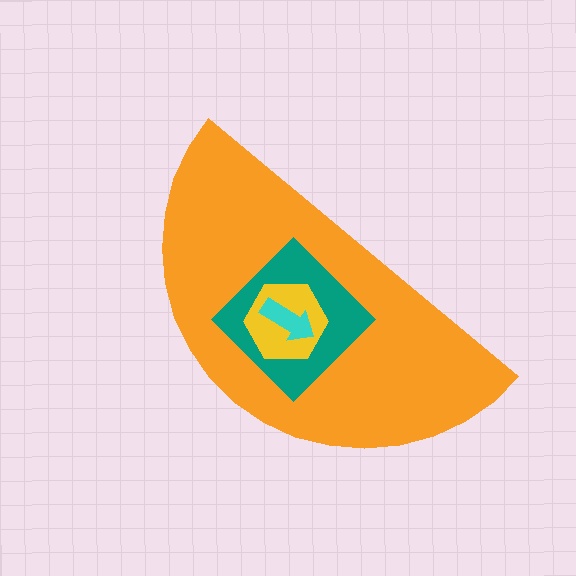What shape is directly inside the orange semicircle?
The teal diamond.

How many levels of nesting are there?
4.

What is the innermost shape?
The cyan arrow.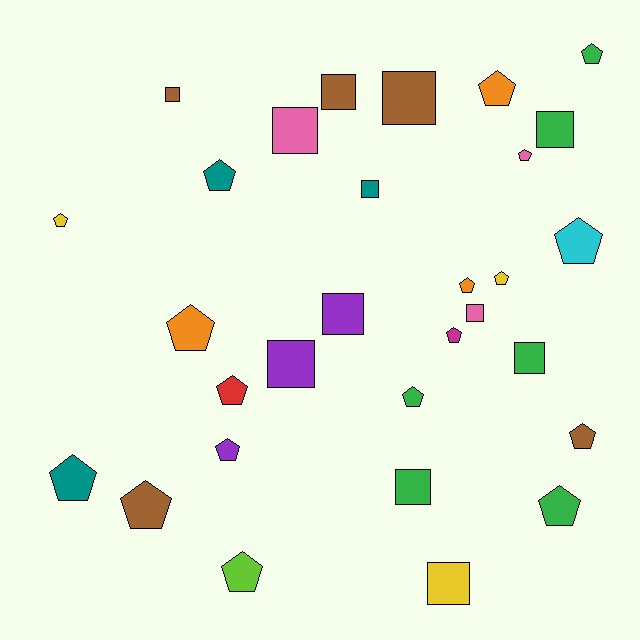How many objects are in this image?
There are 30 objects.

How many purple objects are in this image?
There are 3 purple objects.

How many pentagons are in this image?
There are 18 pentagons.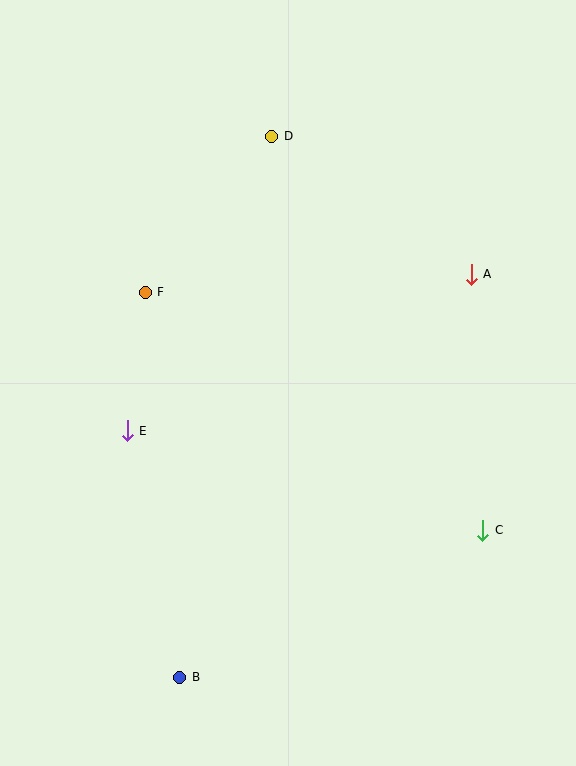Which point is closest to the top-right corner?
Point A is closest to the top-right corner.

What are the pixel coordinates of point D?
Point D is at (272, 136).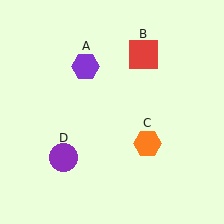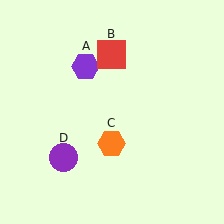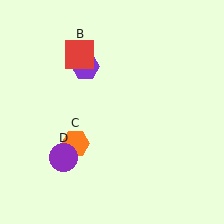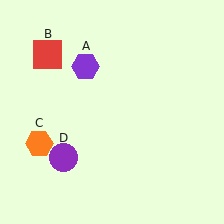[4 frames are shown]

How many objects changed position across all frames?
2 objects changed position: red square (object B), orange hexagon (object C).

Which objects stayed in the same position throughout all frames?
Purple hexagon (object A) and purple circle (object D) remained stationary.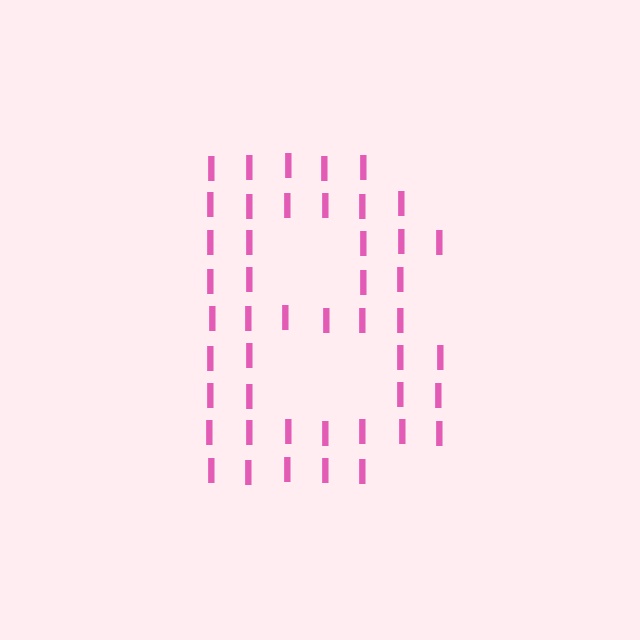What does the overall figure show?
The overall figure shows the letter B.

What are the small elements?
The small elements are letter I's.